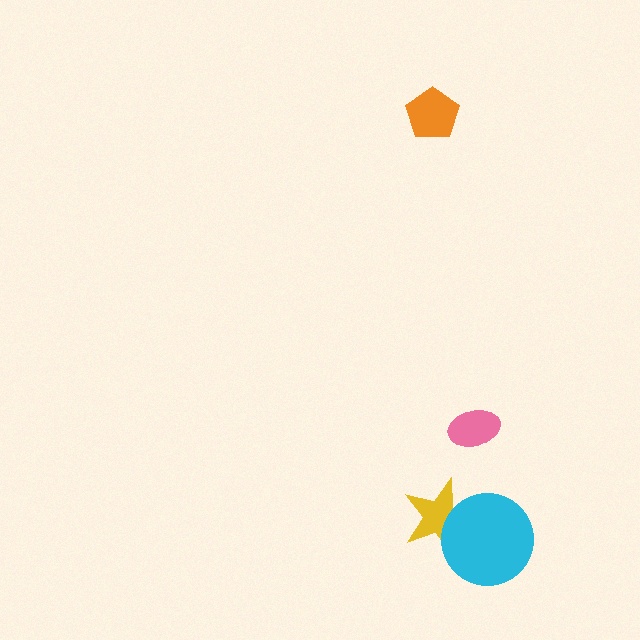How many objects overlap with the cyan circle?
1 object overlaps with the cyan circle.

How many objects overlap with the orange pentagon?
0 objects overlap with the orange pentagon.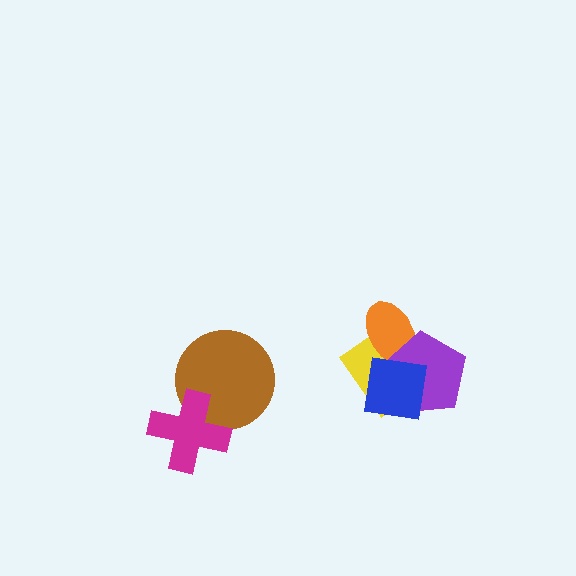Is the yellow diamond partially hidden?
Yes, it is partially covered by another shape.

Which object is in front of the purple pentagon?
The blue square is in front of the purple pentagon.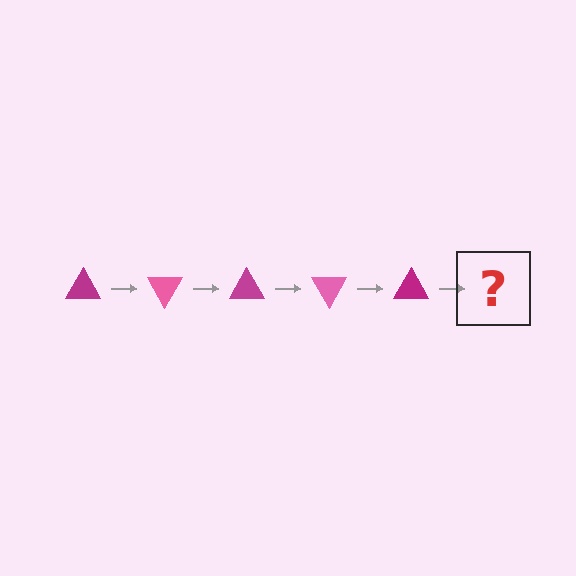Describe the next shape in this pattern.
It should be a pink triangle, rotated 300 degrees from the start.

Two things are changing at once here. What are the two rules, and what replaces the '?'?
The two rules are that it rotates 60 degrees each step and the color cycles through magenta and pink. The '?' should be a pink triangle, rotated 300 degrees from the start.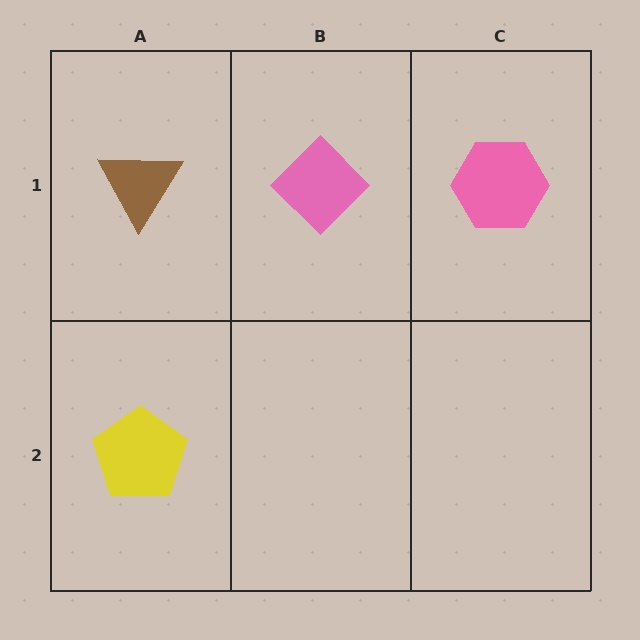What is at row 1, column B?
A pink diamond.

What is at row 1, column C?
A pink hexagon.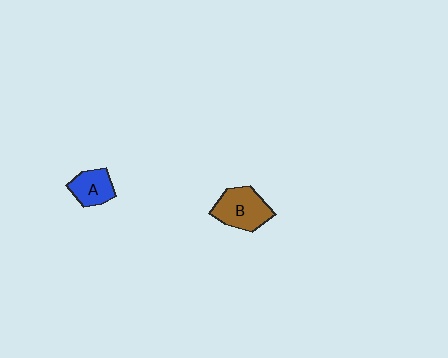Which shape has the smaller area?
Shape A (blue).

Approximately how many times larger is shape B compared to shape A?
Approximately 1.5 times.